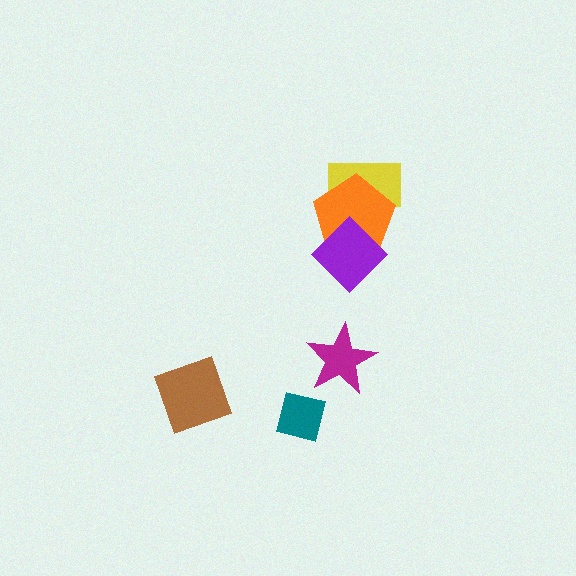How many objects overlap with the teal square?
0 objects overlap with the teal square.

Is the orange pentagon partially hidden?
Yes, it is partially covered by another shape.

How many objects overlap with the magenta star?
0 objects overlap with the magenta star.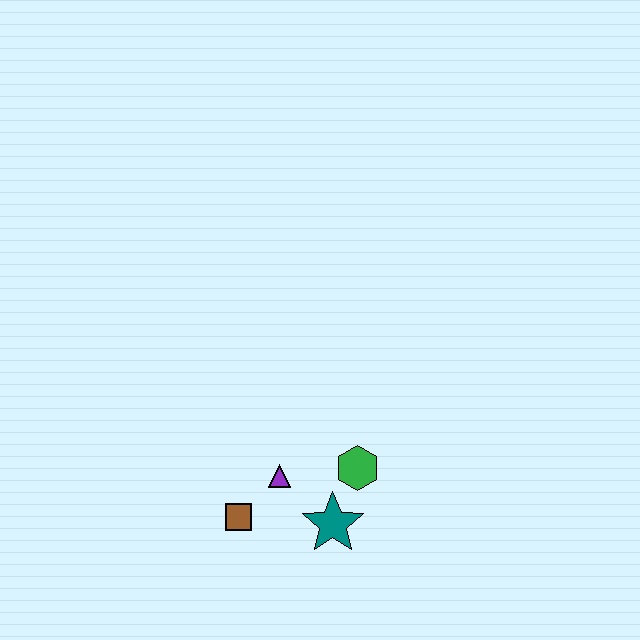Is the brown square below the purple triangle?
Yes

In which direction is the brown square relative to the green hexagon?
The brown square is to the left of the green hexagon.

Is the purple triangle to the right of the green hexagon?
No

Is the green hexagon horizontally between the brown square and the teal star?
No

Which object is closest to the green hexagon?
The teal star is closest to the green hexagon.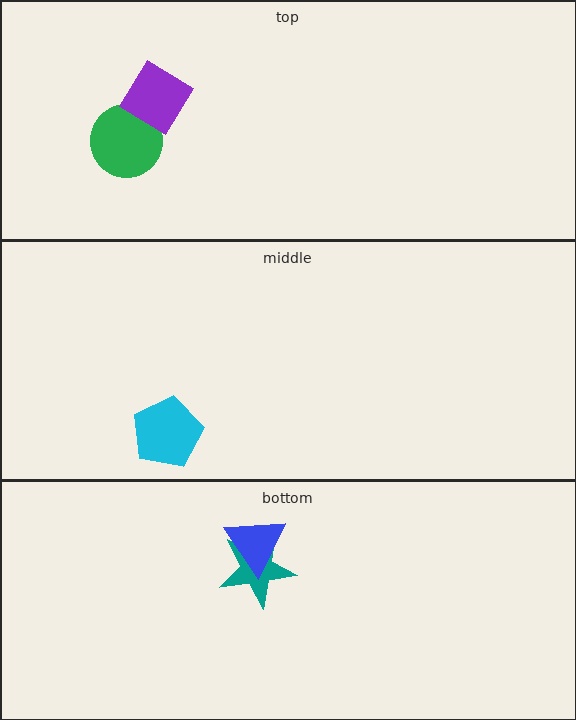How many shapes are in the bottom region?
2.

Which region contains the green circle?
The top region.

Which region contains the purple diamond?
The top region.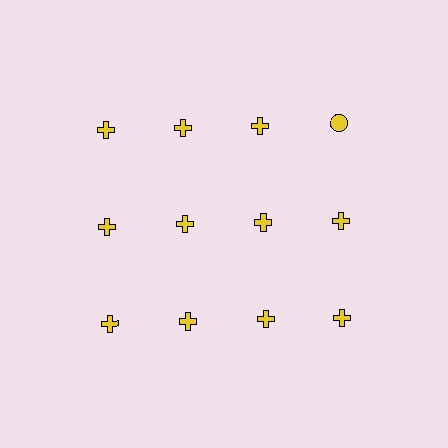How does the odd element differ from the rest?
It has a different shape: circle instead of cross.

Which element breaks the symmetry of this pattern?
The yellow circle in the top row, second from right column breaks the symmetry. All other shapes are yellow crosses.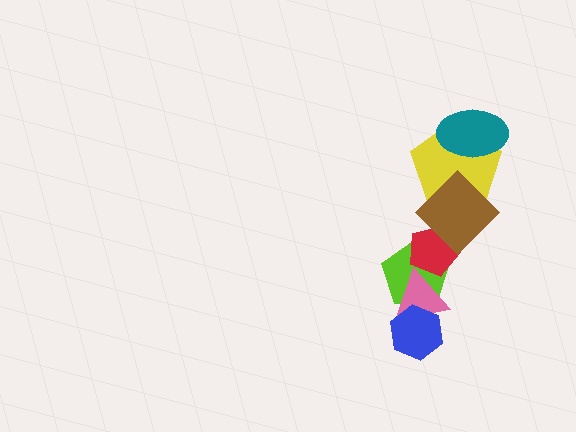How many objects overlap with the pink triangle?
3 objects overlap with the pink triangle.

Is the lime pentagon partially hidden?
Yes, it is partially covered by another shape.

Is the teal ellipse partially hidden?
No, no other shape covers it.